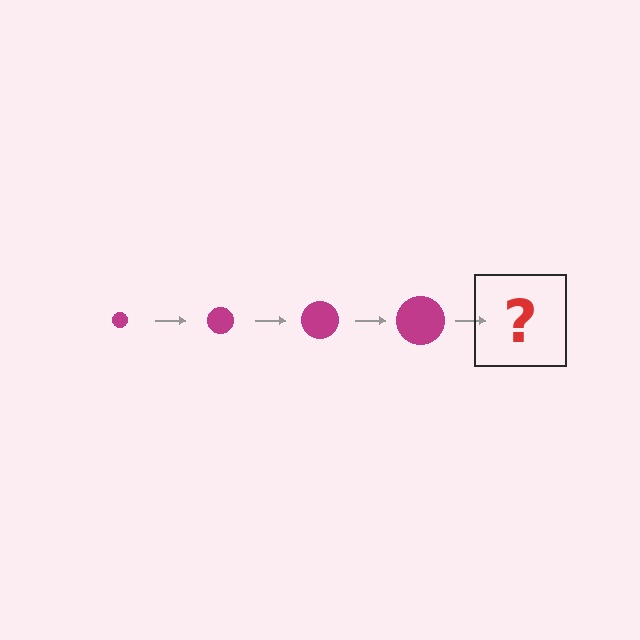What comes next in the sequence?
The next element should be a magenta circle, larger than the previous one.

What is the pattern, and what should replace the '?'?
The pattern is that the circle gets progressively larger each step. The '?' should be a magenta circle, larger than the previous one.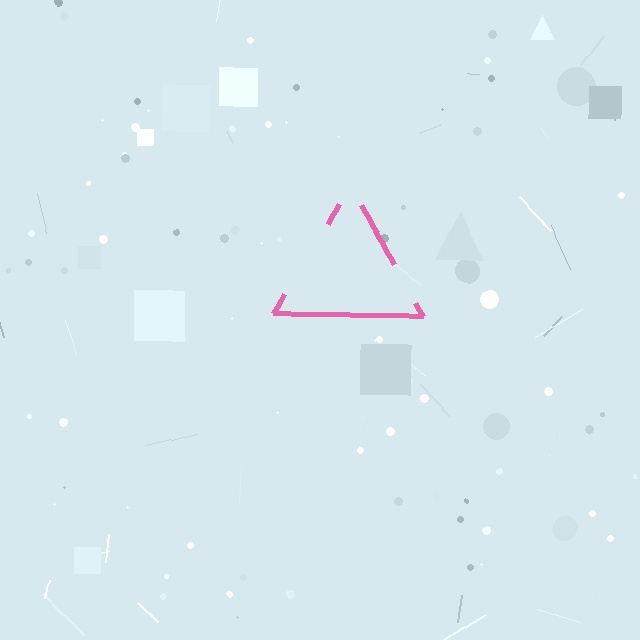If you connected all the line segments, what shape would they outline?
They would outline a triangle.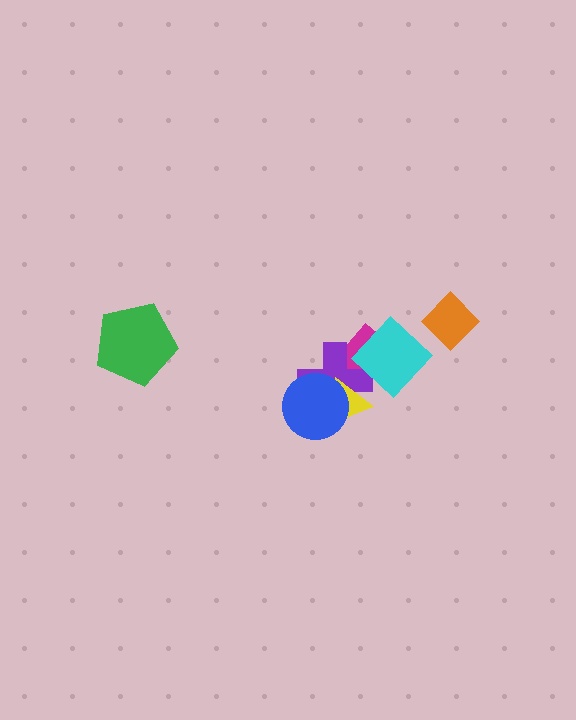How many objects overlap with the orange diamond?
0 objects overlap with the orange diamond.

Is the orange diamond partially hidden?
No, no other shape covers it.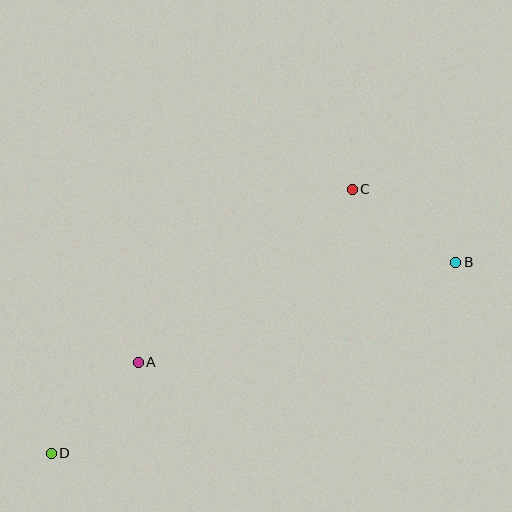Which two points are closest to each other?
Points A and D are closest to each other.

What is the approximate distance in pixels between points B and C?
The distance between B and C is approximately 127 pixels.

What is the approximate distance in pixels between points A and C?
The distance between A and C is approximately 275 pixels.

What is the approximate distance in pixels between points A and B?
The distance between A and B is approximately 333 pixels.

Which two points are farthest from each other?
Points B and D are farthest from each other.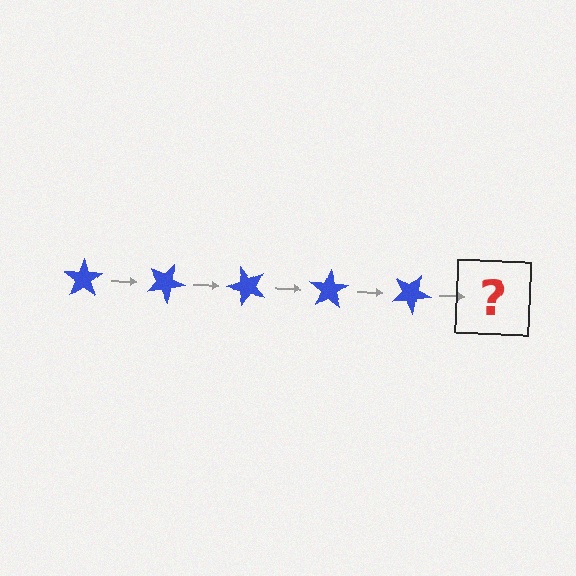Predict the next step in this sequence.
The next step is a blue star rotated 125 degrees.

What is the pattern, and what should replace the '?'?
The pattern is that the star rotates 25 degrees each step. The '?' should be a blue star rotated 125 degrees.